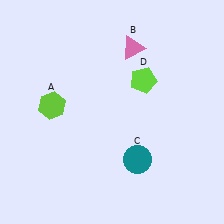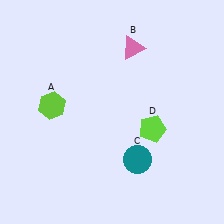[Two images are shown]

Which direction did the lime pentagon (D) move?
The lime pentagon (D) moved down.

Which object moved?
The lime pentagon (D) moved down.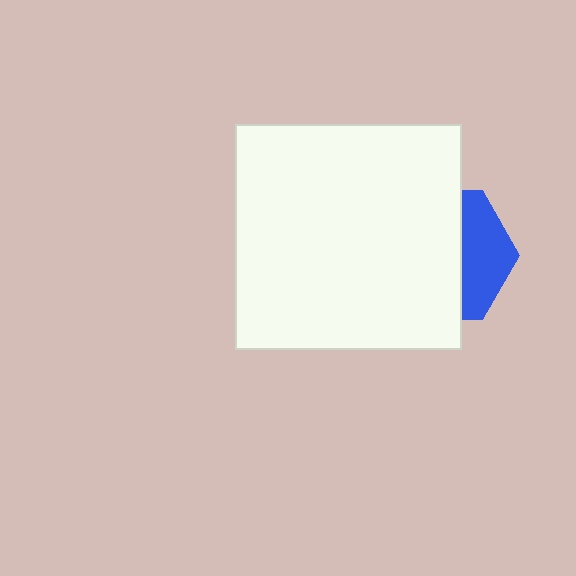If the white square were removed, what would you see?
You would see the complete blue hexagon.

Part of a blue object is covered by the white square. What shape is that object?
It is a hexagon.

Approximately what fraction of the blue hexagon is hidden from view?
Roughly 65% of the blue hexagon is hidden behind the white square.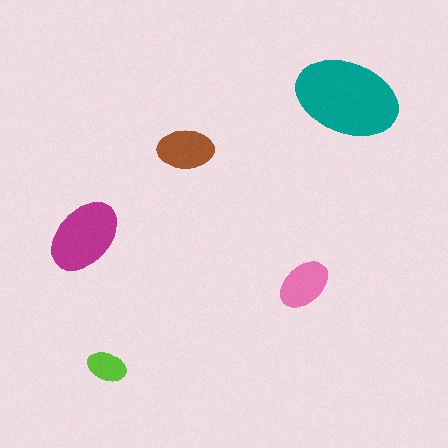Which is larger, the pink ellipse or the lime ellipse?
The pink one.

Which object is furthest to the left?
The magenta ellipse is leftmost.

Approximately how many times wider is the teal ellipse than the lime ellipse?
About 2.5 times wider.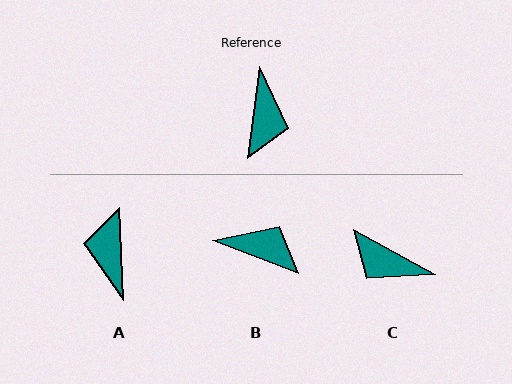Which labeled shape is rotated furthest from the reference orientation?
A, about 170 degrees away.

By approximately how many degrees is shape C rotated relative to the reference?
Approximately 112 degrees clockwise.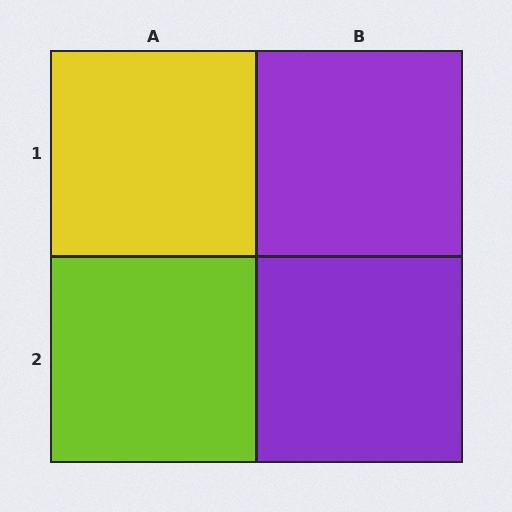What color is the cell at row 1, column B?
Purple.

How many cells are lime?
1 cell is lime.